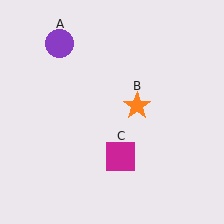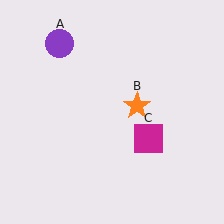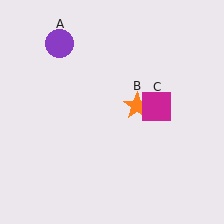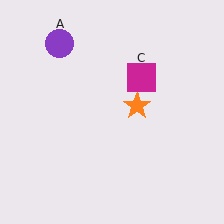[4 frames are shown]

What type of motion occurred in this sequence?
The magenta square (object C) rotated counterclockwise around the center of the scene.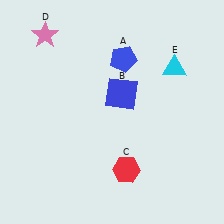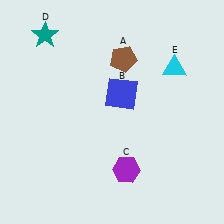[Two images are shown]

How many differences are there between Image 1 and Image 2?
There are 3 differences between the two images.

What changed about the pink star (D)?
In Image 1, D is pink. In Image 2, it changed to teal.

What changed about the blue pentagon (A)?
In Image 1, A is blue. In Image 2, it changed to brown.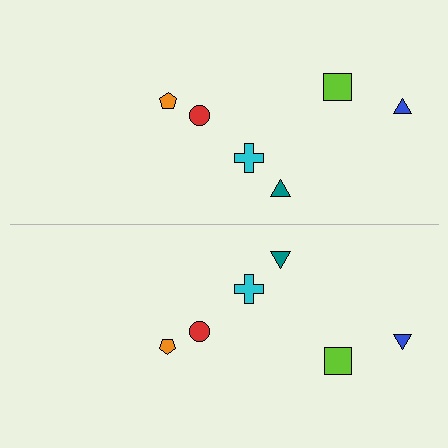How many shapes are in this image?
There are 12 shapes in this image.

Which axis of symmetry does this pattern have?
The pattern has a horizontal axis of symmetry running through the center of the image.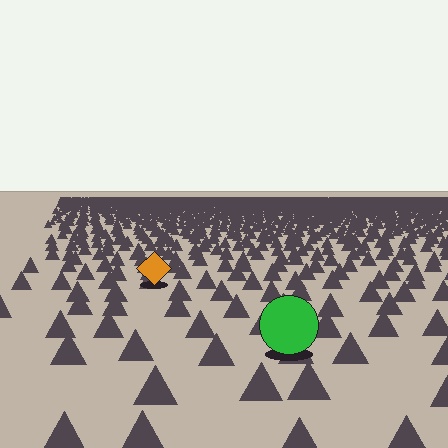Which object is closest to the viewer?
The green circle is closest. The texture marks near it are larger and more spread out.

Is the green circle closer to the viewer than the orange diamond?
Yes. The green circle is closer — you can tell from the texture gradient: the ground texture is coarser near it.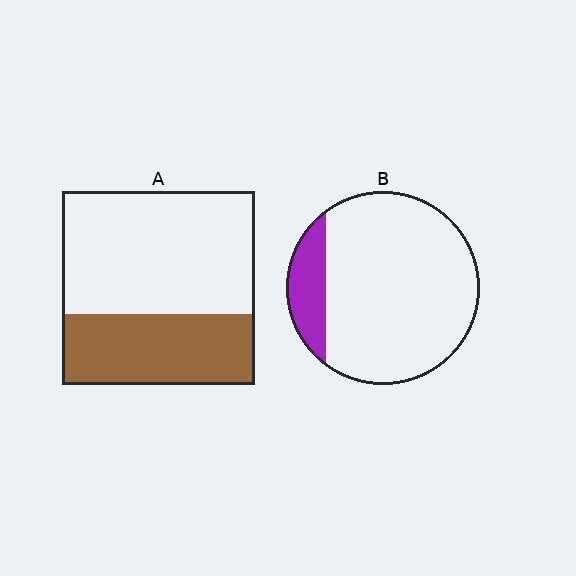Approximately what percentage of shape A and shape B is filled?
A is approximately 35% and B is approximately 15%.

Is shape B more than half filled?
No.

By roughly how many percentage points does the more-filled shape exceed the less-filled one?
By roughly 20 percentage points (A over B).